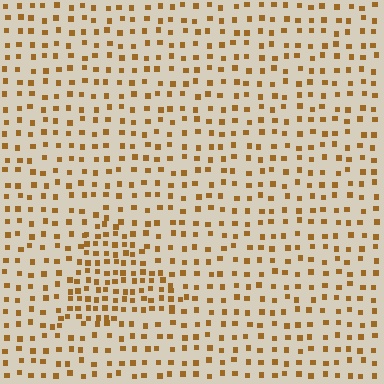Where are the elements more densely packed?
The elements are more densely packed inside the triangle boundary.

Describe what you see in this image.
The image contains small brown elements arranged at two different densities. A triangle-shaped region is visible where the elements are more densely packed than the surrounding area.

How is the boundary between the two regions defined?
The boundary is defined by a change in element density (approximately 1.9x ratio). All elements are the same color, size, and shape.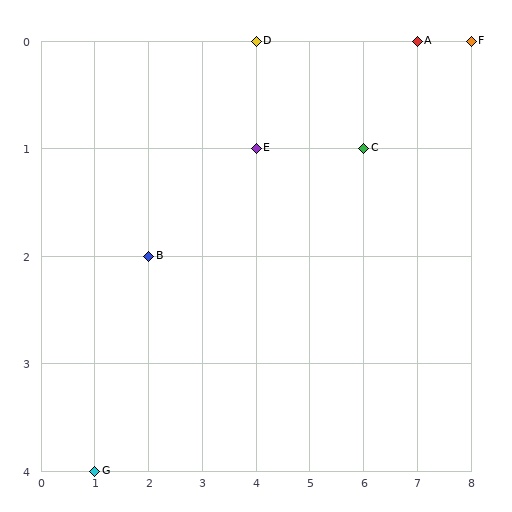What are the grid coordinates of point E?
Point E is at grid coordinates (4, 1).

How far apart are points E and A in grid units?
Points E and A are 3 columns and 1 row apart (about 3.2 grid units diagonally).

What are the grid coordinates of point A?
Point A is at grid coordinates (7, 0).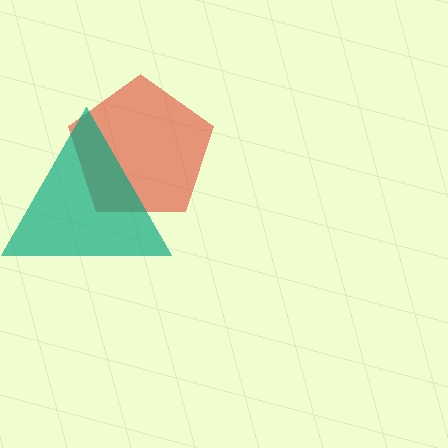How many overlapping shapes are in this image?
There are 2 overlapping shapes in the image.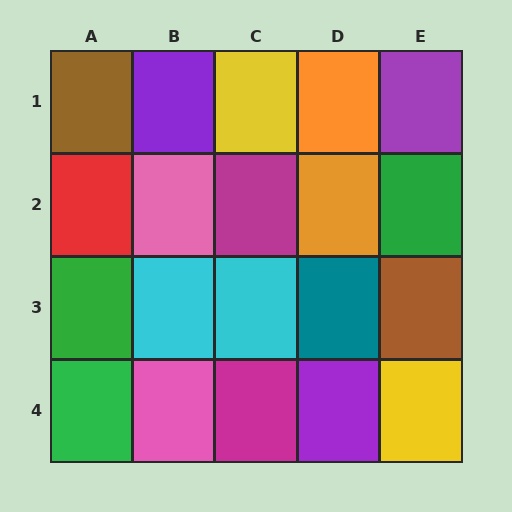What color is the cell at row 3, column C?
Cyan.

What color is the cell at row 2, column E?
Green.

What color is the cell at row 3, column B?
Cyan.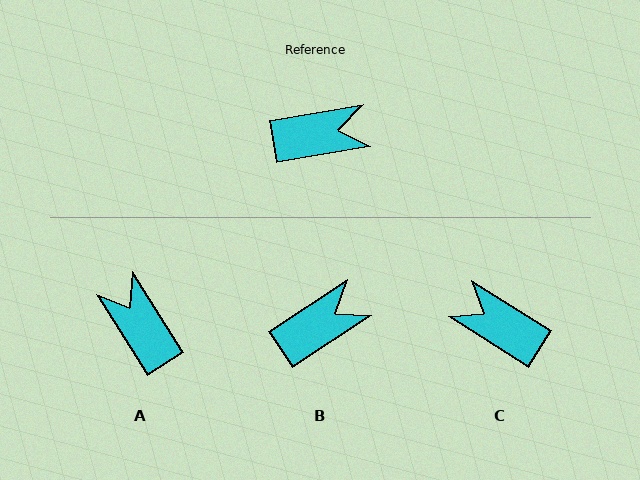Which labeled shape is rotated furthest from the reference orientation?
C, about 138 degrees away.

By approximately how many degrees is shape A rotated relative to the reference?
Approximately 112 degrees counter-clockwise.